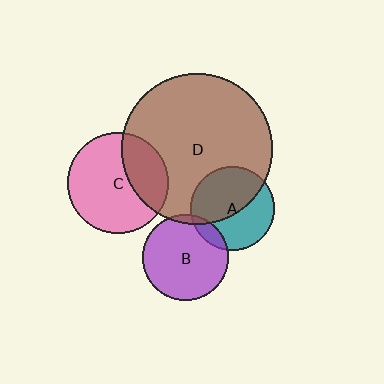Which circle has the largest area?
Circle D (brown).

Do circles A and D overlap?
Yes.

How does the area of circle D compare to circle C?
Approximately 2.3 times.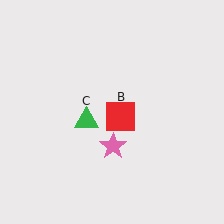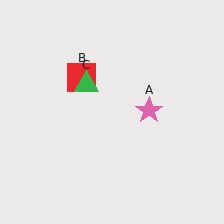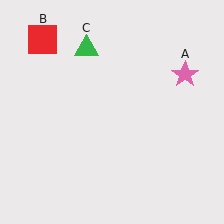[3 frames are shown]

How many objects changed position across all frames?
3 objects changed position: pink star (object A), red square (object B), green triangle (object C).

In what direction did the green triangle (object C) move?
The green triangle (object C) moved up.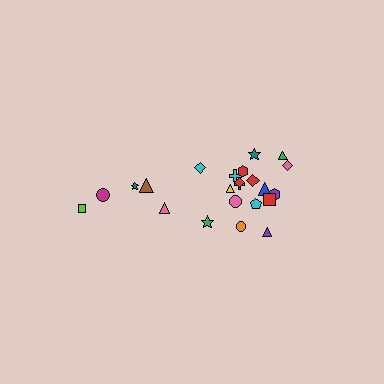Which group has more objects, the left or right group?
The right group.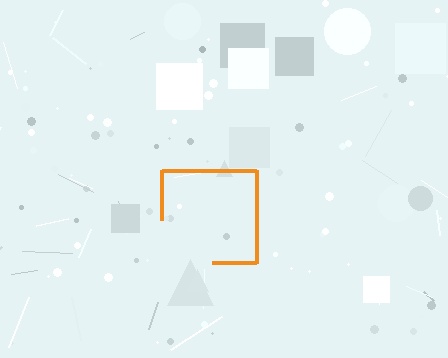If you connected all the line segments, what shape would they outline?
They would outline a square.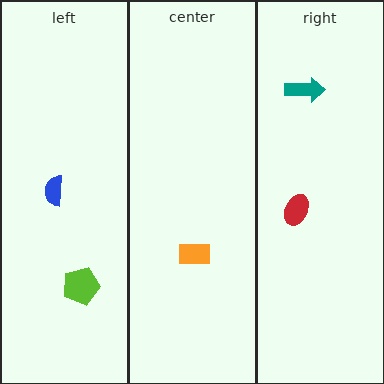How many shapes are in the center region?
1.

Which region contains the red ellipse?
The right region.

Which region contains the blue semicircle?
The left region.